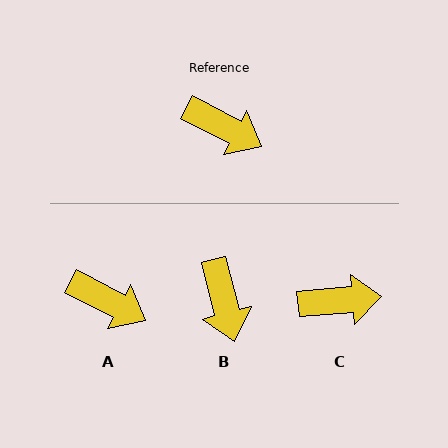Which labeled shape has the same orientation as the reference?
A.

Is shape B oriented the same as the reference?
No, it is off by about 48 degrees.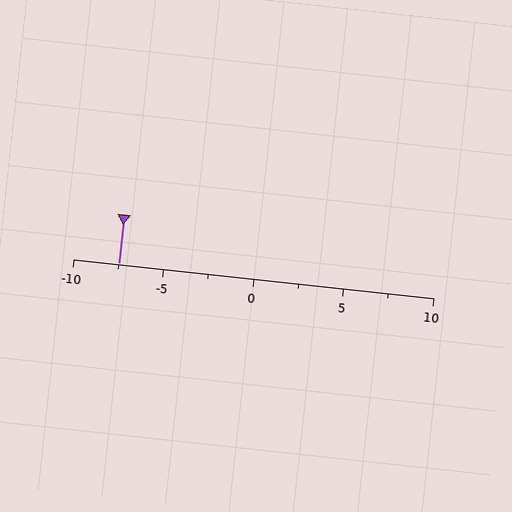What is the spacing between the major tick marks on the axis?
The major ticks are spaced 5 apart.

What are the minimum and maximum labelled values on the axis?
The axis runs from -10 to 10.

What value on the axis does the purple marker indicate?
The marker indicates approximately -7.5.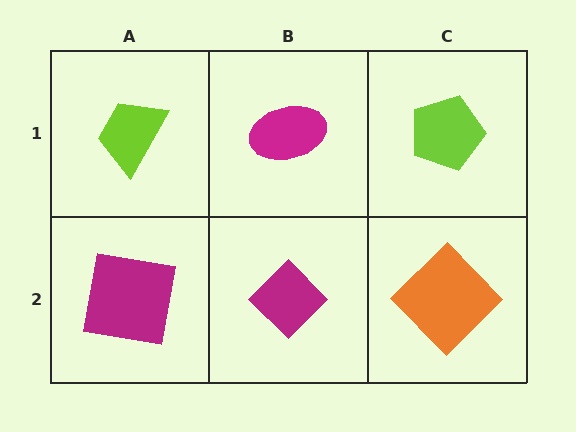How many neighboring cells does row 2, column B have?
3.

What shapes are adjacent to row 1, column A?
A magenta square (row 2, column A), a magenta ellipse (row 1, column B).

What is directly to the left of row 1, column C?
A magenta ellipse.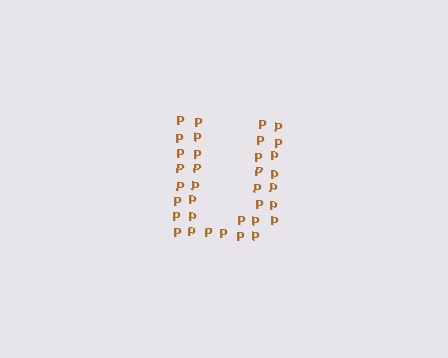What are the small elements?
The small elements are letter P's.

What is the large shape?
The large shape is the letter U.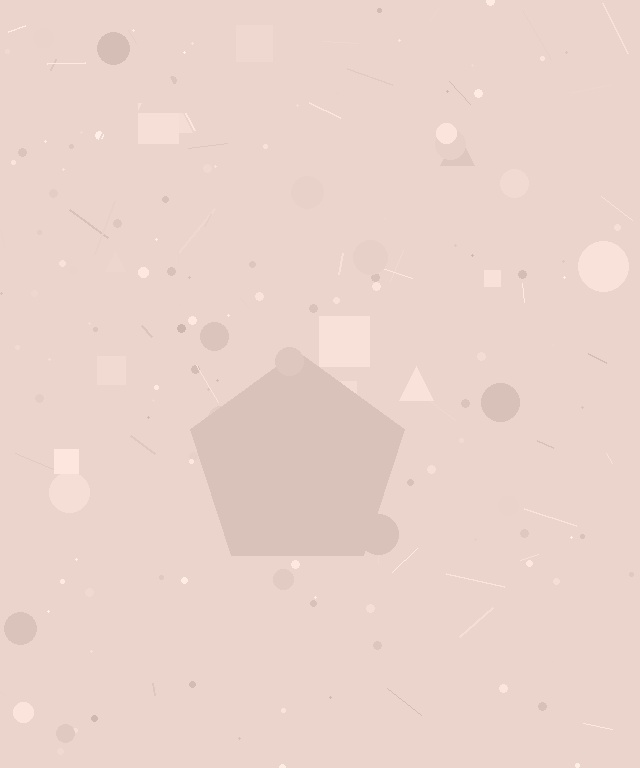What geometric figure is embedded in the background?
A pentagon is embedded in the background.